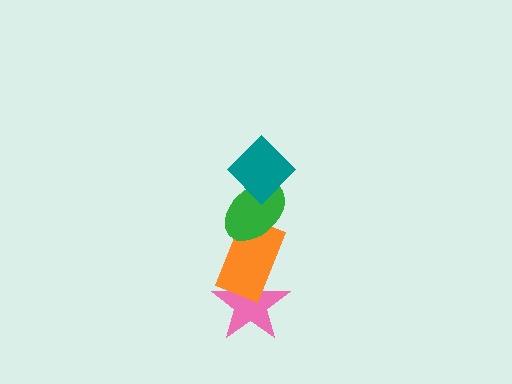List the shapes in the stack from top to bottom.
From top to bottom: the teal diamond, the green ellipse, the orange rectangle, the pink star.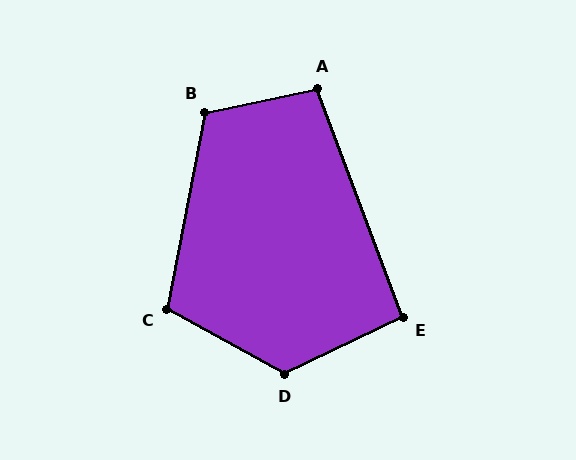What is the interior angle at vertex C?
Approximately 108 degrees (obtuse).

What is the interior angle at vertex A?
Approximately 99 degrees (obtuse).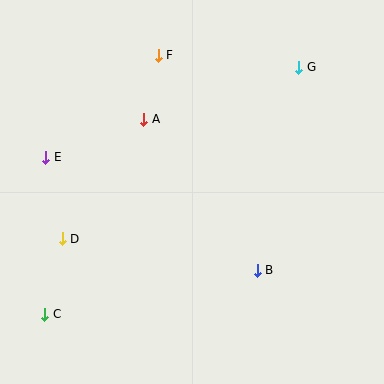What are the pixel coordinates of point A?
Point A is at (143, 119).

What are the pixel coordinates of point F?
Point F is at (158, 55).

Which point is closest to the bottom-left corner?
Point C is closest to the bottom-left corner.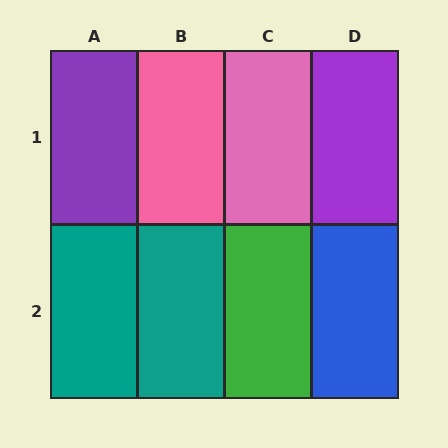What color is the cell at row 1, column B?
Pink.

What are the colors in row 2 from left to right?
Teal, teal, green, blue.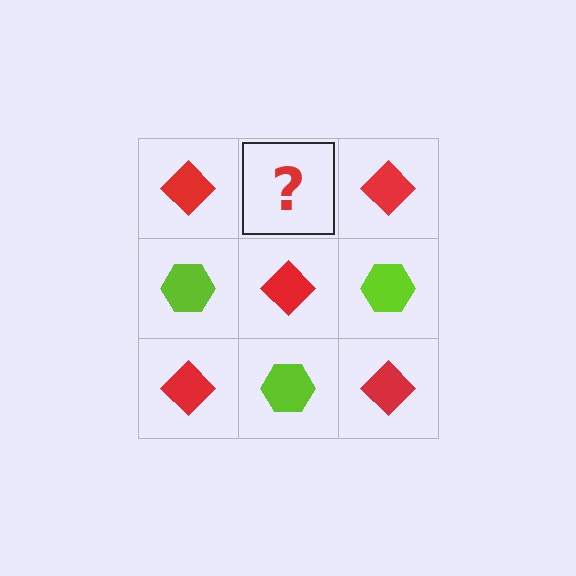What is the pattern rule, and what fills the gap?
The rule is that it alternates red diamond and lime hexagon in a checkerboard pattern. The gap should be filled with a lime hexagon.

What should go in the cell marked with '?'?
The missing cell should contain a lime hexagon.